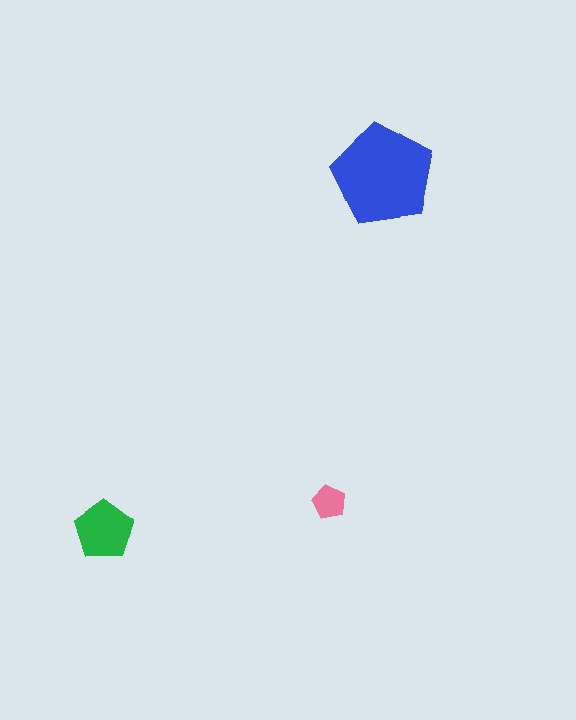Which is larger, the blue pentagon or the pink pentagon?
The blue one.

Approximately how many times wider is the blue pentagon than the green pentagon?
About 1.5 times wider.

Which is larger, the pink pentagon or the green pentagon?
The green one.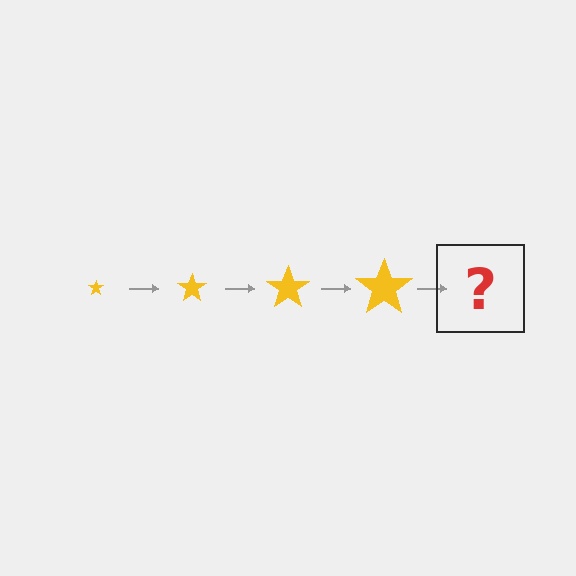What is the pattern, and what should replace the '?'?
The pattern is that the star gets progressively larger each step. The '?' should be a yellow star, larger than the previous one.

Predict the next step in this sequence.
The next step is a yellow star, larger than the previous one.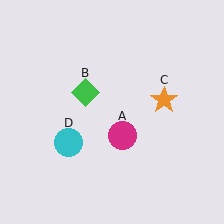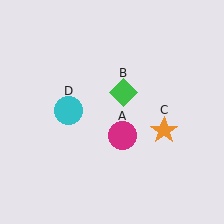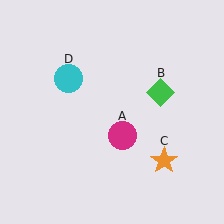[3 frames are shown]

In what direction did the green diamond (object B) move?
The green diamond (object B) moved right.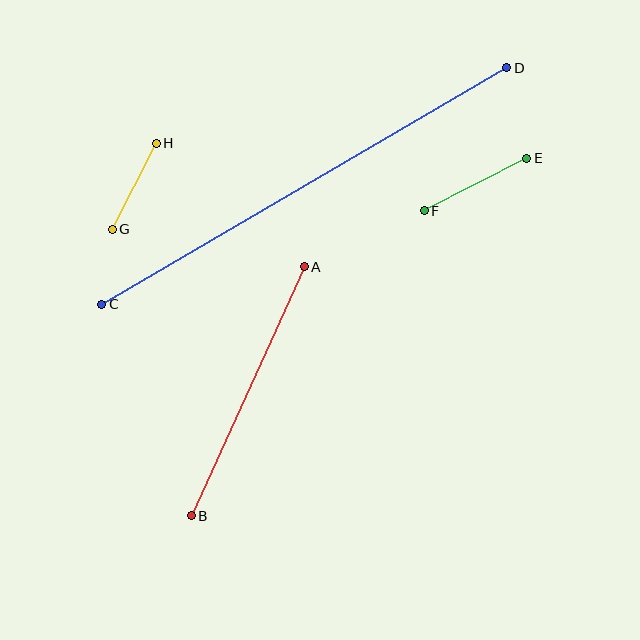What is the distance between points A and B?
The distance is approximately 274 pixels.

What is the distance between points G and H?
The distance is approximately 97 pixels.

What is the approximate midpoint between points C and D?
The midpoint is at approximately (304, 186) pixels.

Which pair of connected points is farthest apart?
Points C and D are farthest apart.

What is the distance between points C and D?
The distance is approximately 469 pixels.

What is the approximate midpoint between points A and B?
The midpoint is at approximately (248, 391) pixels.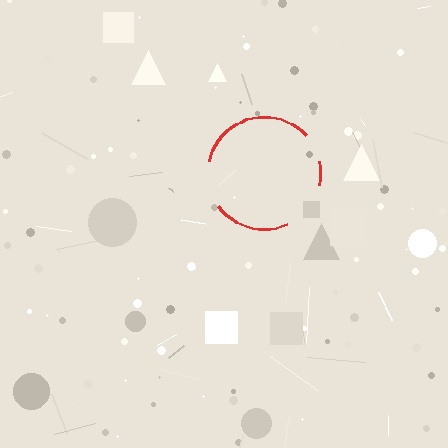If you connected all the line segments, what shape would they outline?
They would outline a circle.